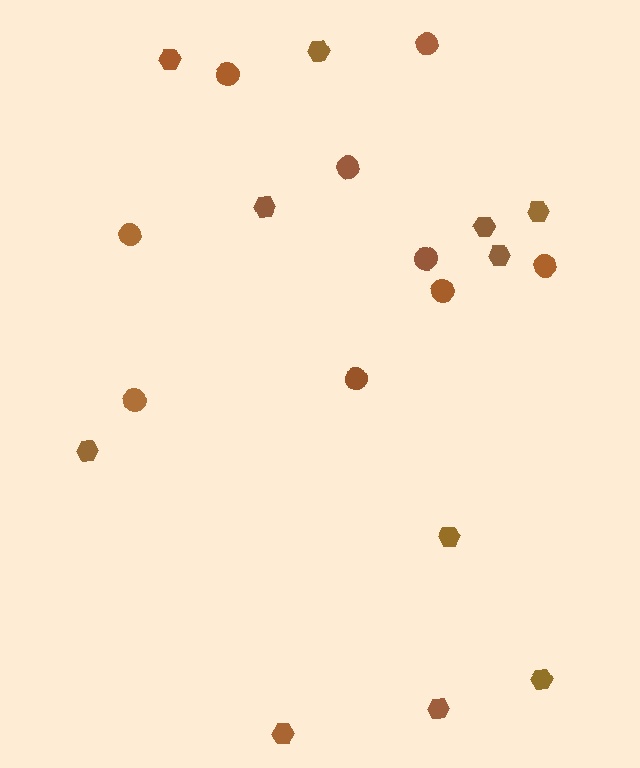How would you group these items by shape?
There are 2 groups: one group of circles (9) and one group of hexagons (11).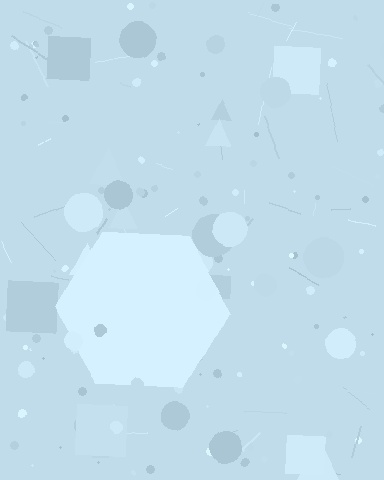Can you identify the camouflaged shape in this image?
The camouflaged shape is a hexagon.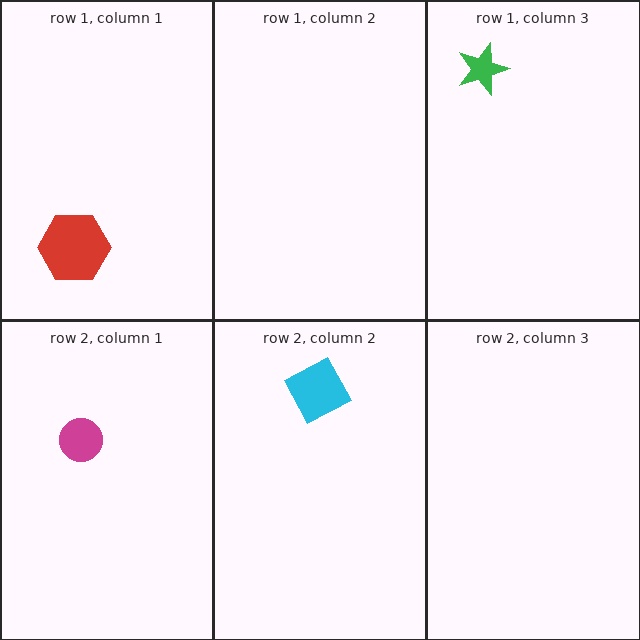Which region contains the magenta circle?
The row 2, column 1 region.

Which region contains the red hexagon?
The row 1, column 1 region.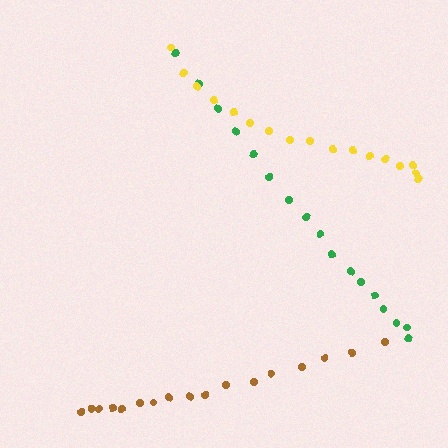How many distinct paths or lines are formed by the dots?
There are 3 distinct paths.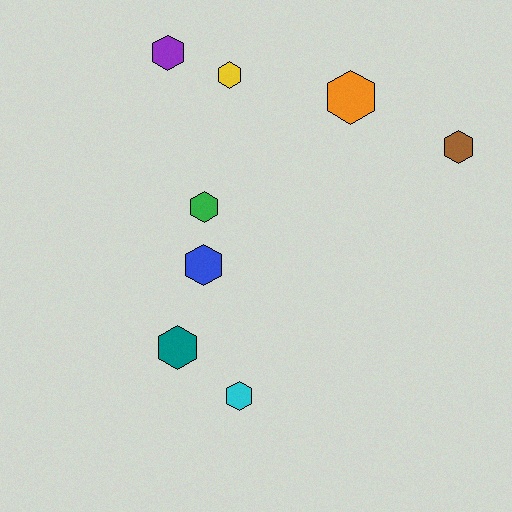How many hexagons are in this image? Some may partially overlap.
There are 8 hexagons.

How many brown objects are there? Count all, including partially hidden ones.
There is 1 brown object.